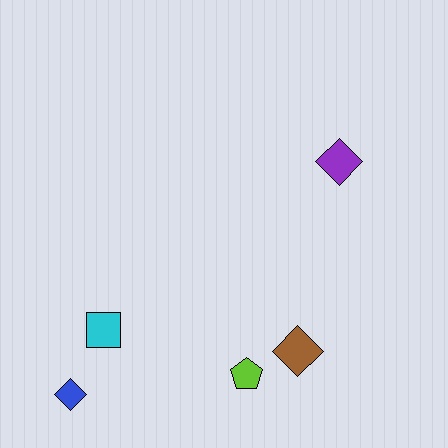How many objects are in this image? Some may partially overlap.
There are 5 objects.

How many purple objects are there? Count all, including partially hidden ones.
There is 1 purple object.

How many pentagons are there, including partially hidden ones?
There is 1 pentagon.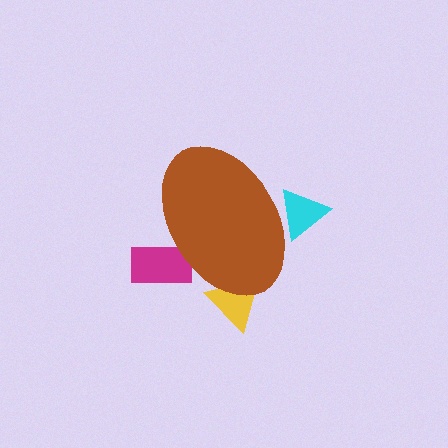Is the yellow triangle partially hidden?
Yes, the yellow triangle is partially hidden behind the brown ellipse.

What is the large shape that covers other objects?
A brown ellipse.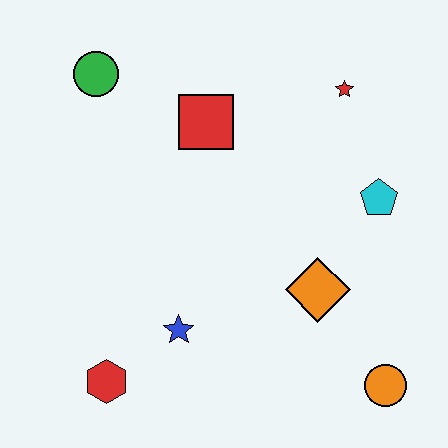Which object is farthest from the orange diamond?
The green circle is farthest from the orange diamond.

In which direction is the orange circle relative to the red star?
The orange circle is below the red star.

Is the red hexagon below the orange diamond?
Yes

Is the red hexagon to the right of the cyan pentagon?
No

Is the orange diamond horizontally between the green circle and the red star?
Yes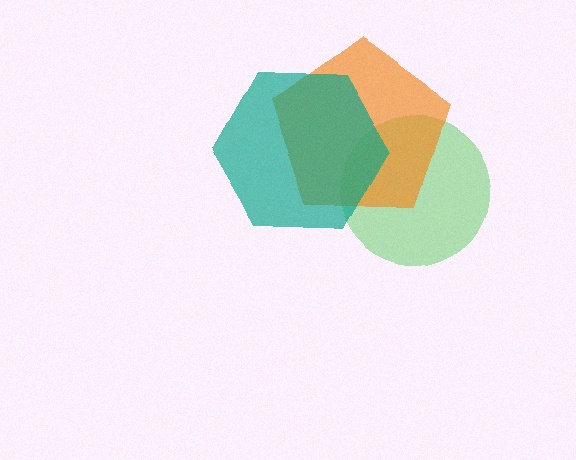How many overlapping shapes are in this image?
There are 3 overlapping shapes in the image.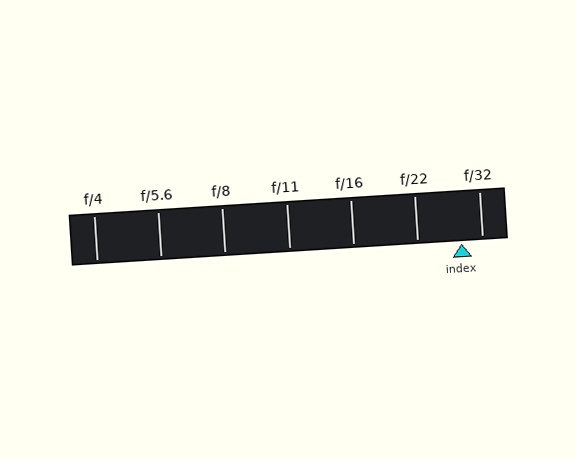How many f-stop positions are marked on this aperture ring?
There are 7 f-stop positions marked.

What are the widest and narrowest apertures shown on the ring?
The widest aperture shown is f/4 and the narrowest is f/32.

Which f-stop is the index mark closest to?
The index mark is closest to f/32.